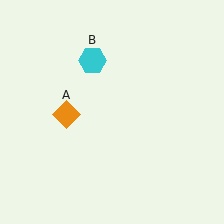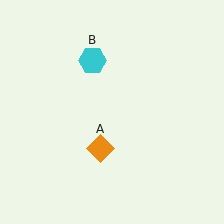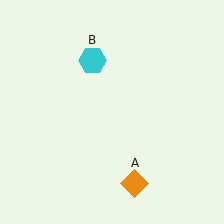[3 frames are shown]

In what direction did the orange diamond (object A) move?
The orange diamond (object A) moved down and to the right.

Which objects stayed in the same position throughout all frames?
Cyan hexagon (object B) remained stationary.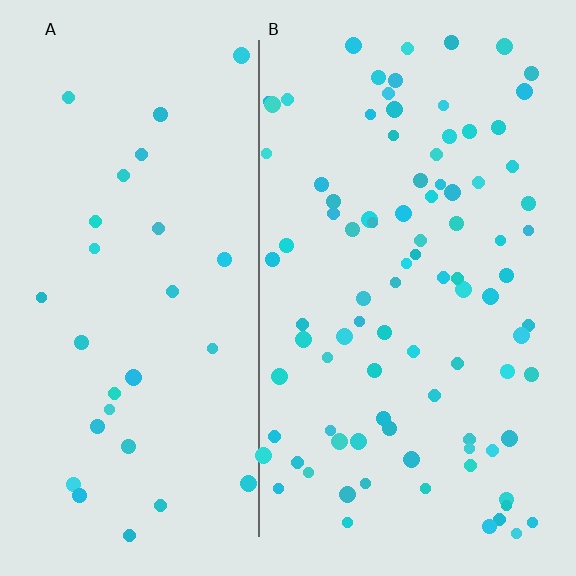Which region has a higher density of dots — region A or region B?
B (the right).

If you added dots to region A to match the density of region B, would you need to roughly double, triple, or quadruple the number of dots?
Approximately triple.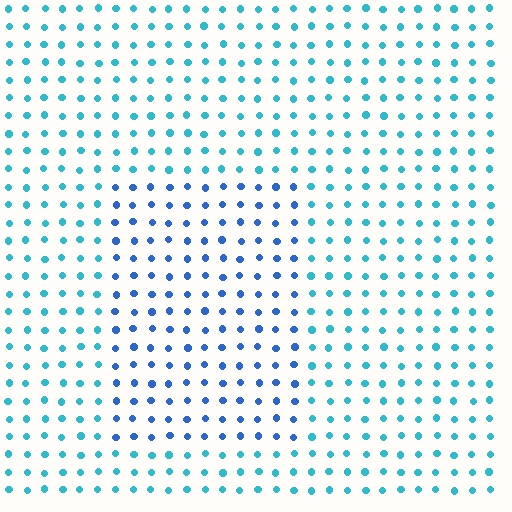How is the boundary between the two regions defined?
The boundary is defined purely by a slight shift in hue (about 33 degrees). Spacing, size, and orientation are identical on both sides.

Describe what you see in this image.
The image is filled with small cyan elements in a uniform arrangement. A rectangle-shaped region is visible where the elements are tinted to a slightly different hue, forming a subtle color boundary.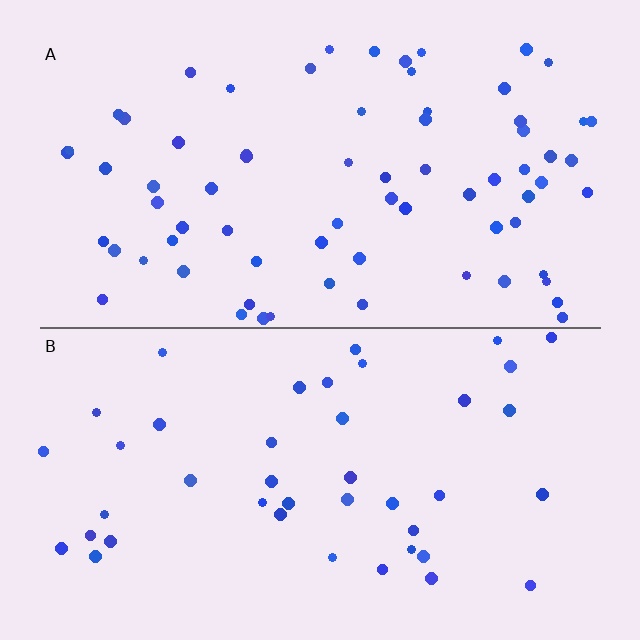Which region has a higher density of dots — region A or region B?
A (the top).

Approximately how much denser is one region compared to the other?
Approximately 1.7× — region A over region B.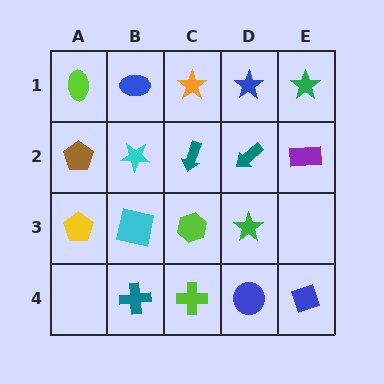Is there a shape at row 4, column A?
No, that cell is empty.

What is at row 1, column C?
An orange star.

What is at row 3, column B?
A cyan square.